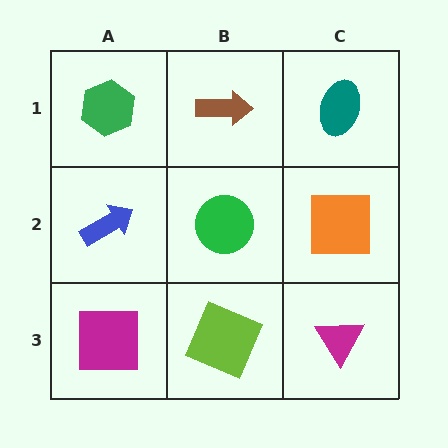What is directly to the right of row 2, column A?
A green circle.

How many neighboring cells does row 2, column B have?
4.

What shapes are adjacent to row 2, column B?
A brown arrow (row 1, column B), a lime square (row 3, column B), a blue arrow (row 2, column A), an orange square (row 2, column C).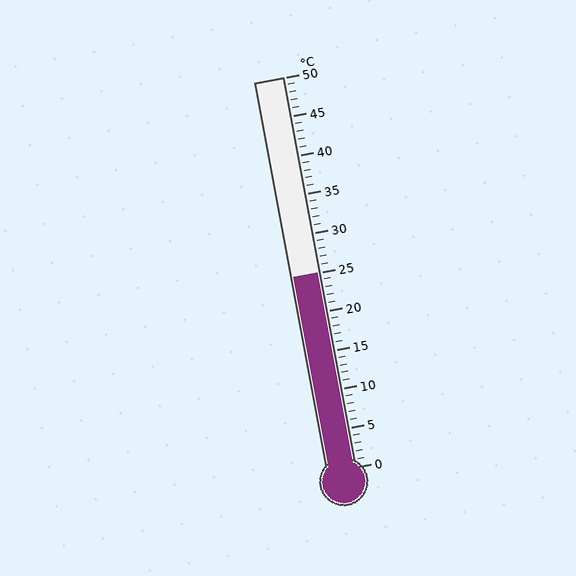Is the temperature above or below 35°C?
The temperature is below 35°C.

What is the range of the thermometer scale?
The thermometer scale ranges from 0°C to 50°C.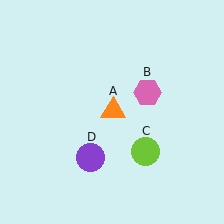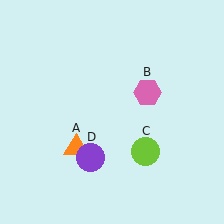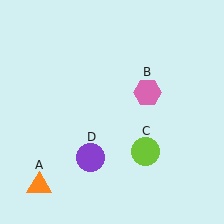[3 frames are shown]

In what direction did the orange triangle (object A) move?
The orange triangle (object A) moved down and to the left.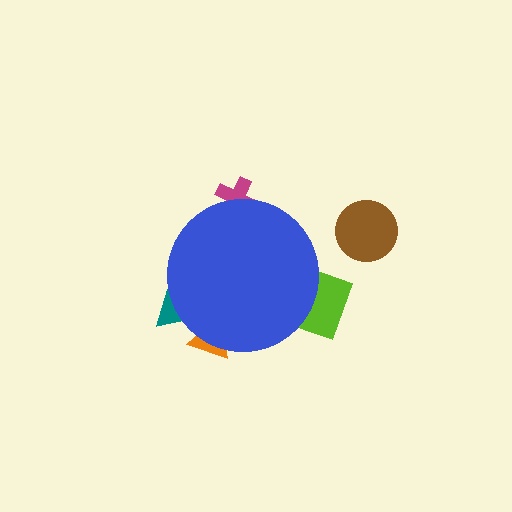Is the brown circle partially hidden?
No, the brown circle is fully visible.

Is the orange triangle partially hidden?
Yes, the orange triangle is partially hidden behind the blue circle.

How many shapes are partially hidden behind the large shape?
4 shapes are partially hidden.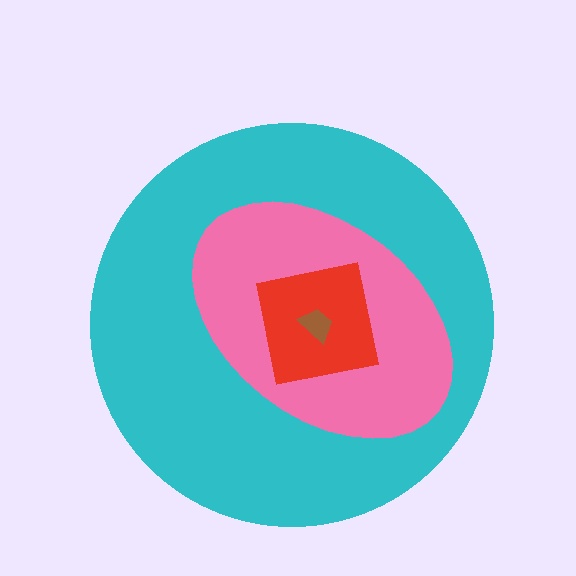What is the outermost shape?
The cyan circle.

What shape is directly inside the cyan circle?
The pink ellipse.